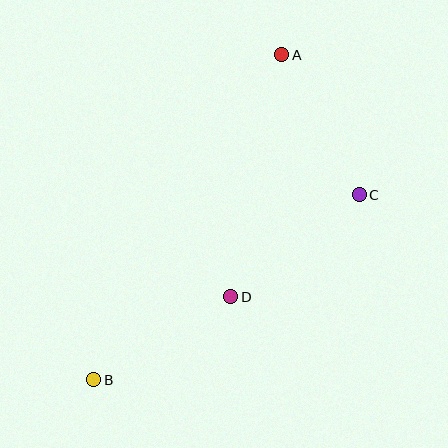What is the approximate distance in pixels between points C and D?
The distance between C and D is approximately 164 pixels.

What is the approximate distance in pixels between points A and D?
The distance between A and D is approximately 247 pixels.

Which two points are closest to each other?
Points A and C are closest to each other.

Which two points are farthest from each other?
Points A and B are farthest from each other.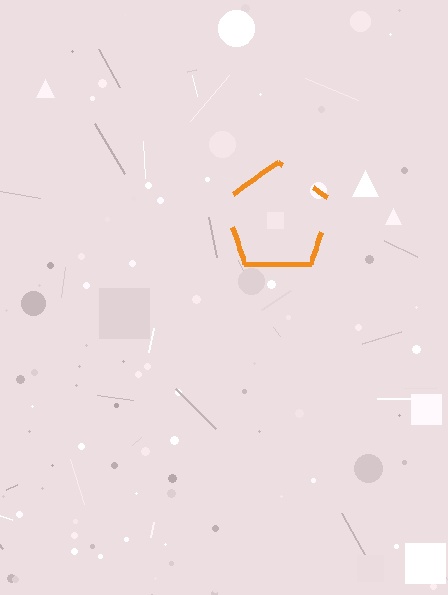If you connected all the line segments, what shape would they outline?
They would outline a pentagon.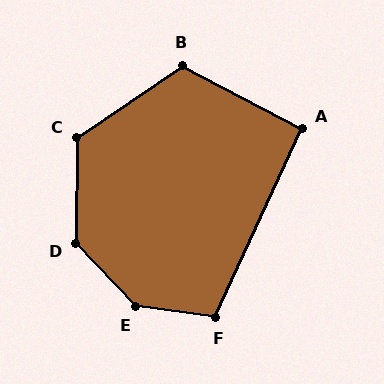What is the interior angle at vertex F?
Approximately 107 degrees (obtuse).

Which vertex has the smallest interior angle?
A, at approximately 93 degrees.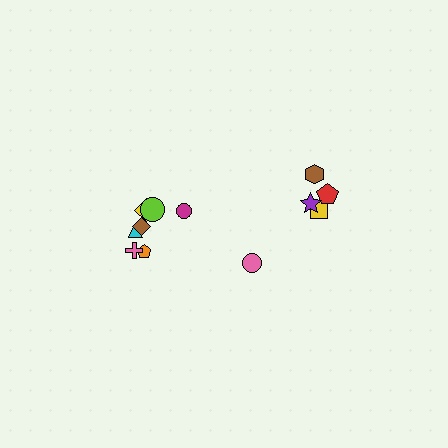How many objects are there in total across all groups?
There are 12 objects.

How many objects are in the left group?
There are 7 objects.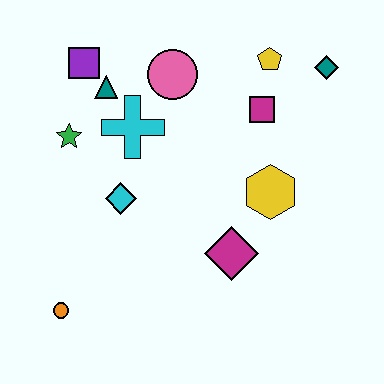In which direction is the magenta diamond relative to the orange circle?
The magenta diamond is to the right of the orange circle.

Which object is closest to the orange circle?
The cyan diamond is closest to the orange circle.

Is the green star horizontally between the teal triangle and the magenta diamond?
No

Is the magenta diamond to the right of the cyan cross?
Yes